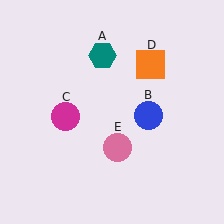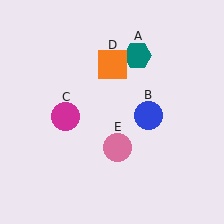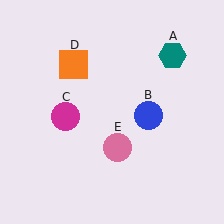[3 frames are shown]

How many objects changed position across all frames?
2 objects changed position: teal hexagon (object A), orange square (object D).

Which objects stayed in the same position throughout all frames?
Blue circle (object B) and magenta circle (object C) and pink circle (object E) remained stationary.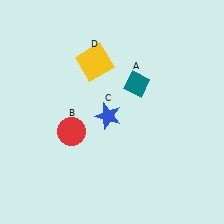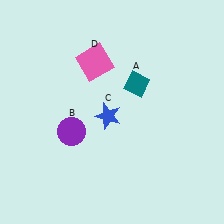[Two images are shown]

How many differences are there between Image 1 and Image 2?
There are 2 differences between the two images.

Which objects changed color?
B changed from red to purple. D changed from yellow to pink.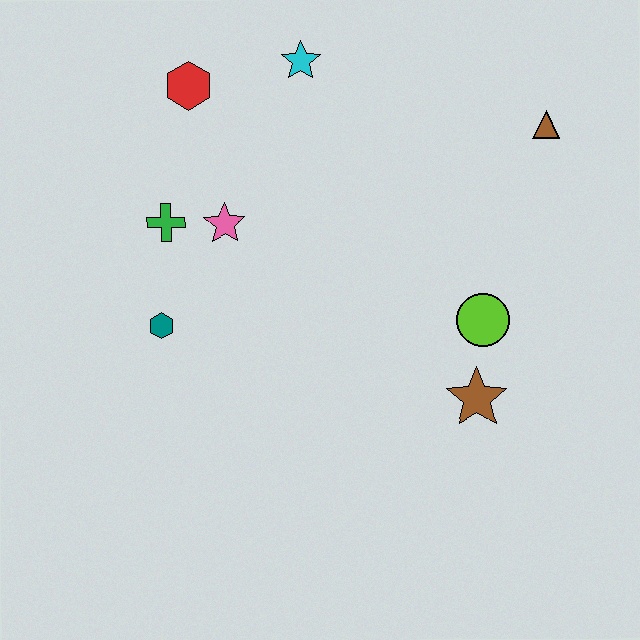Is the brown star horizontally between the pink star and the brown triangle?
Yes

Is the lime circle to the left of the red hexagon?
No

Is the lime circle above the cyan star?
No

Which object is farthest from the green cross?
The brown triangle is farthest from the green cross.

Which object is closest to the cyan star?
The red hexagon is closest to the cyan star.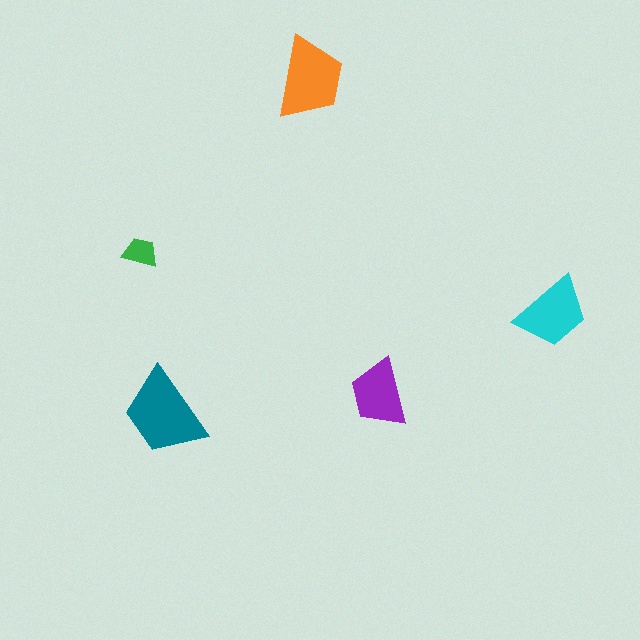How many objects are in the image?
There are 5 objects in the image.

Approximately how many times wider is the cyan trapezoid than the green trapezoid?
About 2 times wider.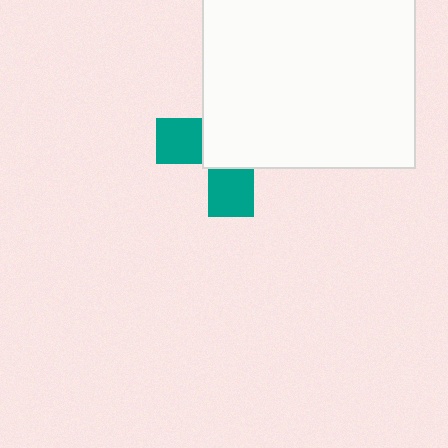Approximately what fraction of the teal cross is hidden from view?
Roughly 64% of the teal cross is hidden behind the white square.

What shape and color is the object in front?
The object in front is a white square.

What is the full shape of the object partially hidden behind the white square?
The partially hidden object is a teal cross.